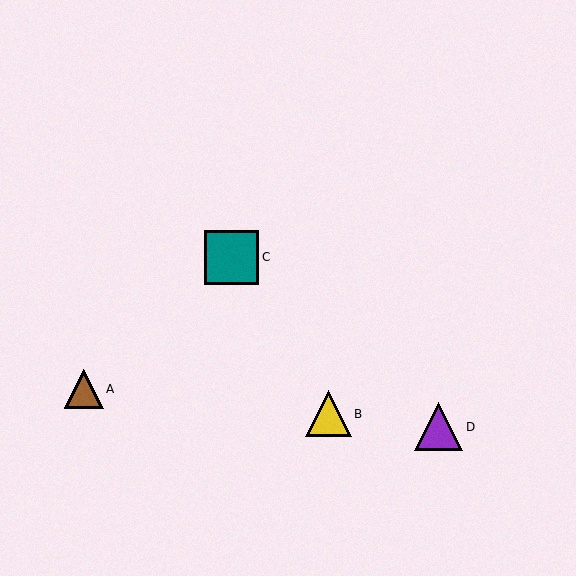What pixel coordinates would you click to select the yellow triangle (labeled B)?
Click at (328, 414) to select the yellow triangle B.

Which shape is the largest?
The teal square (labeled C) is the largest.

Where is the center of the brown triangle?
The center of the brown triangle is at (84, 389).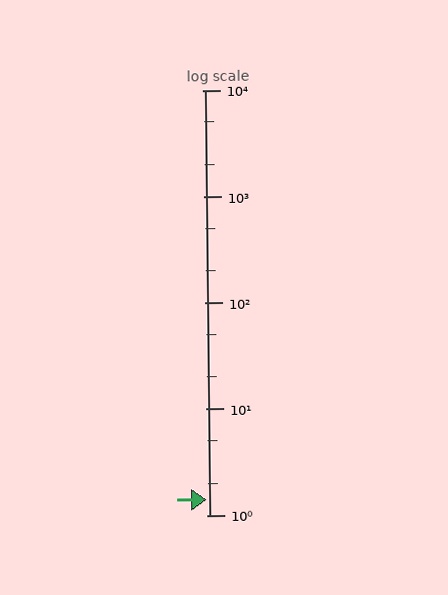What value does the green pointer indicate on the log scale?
The pointer indicates approximately 1.4.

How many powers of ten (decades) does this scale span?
The scale spans 4 decades, from 1 to 10000.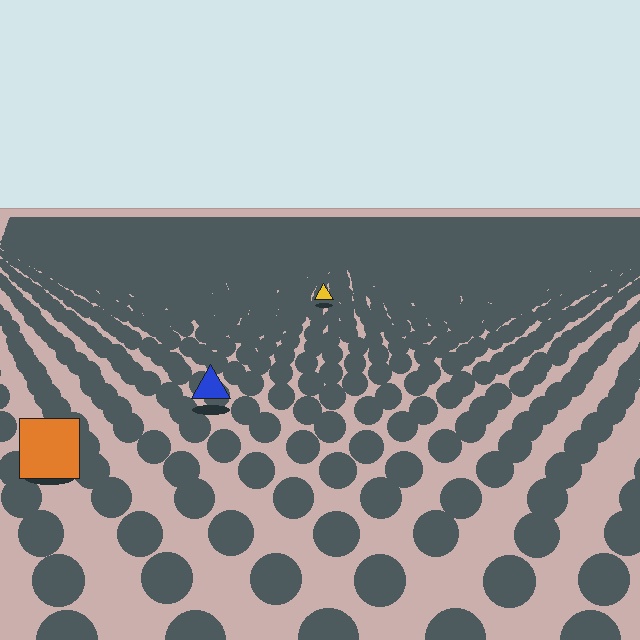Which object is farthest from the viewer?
The yellow triangle is farthest from the viewer. It appears smaller and the ground texture around it is denser.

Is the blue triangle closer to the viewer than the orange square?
No. The orange square is closer — you can tell from the texture gradient: the ground texture is coarser near it.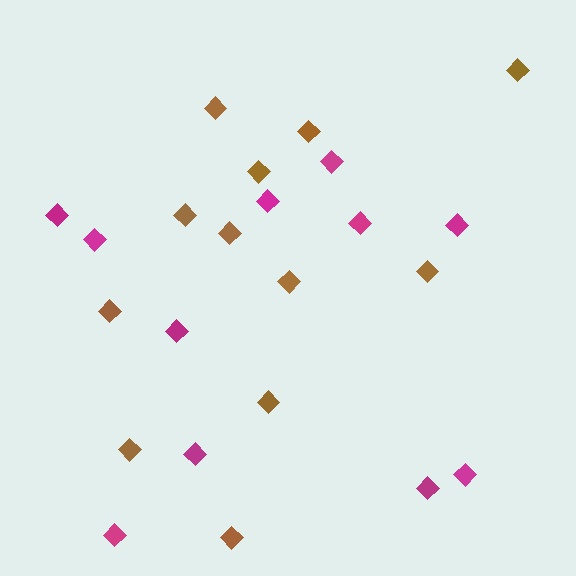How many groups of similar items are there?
There are 2 groups: one group of brown diamonds (12) and one group of magenta diamonds (11).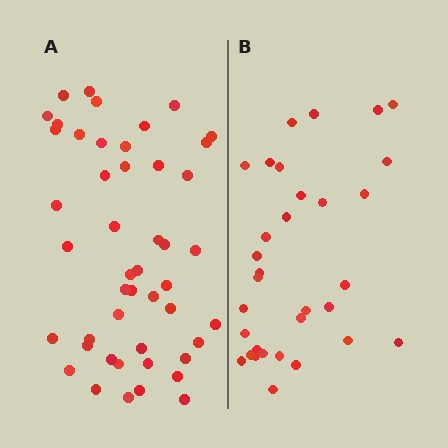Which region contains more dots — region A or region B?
Region A (the left region) has more dots.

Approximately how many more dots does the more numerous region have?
Region A has approximately 15 more dots than region B.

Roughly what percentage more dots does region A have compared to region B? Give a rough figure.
About 45% more.